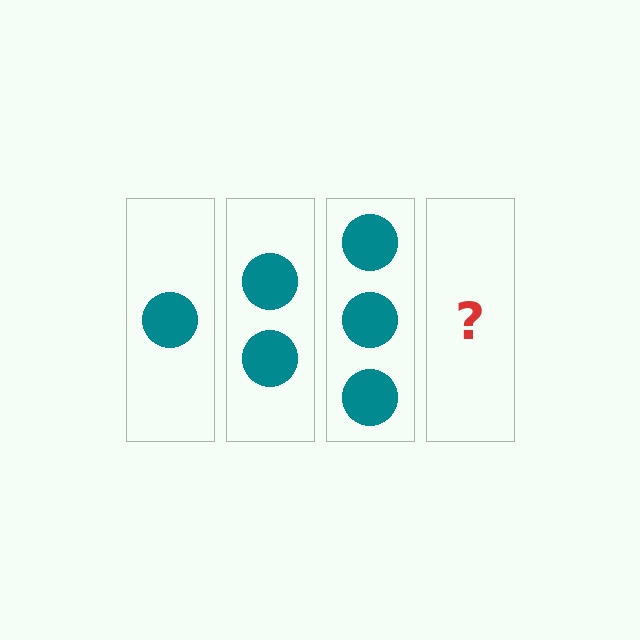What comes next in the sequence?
The next element should be 4 circles.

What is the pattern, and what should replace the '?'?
The pattern is that each step adds one more circle. The '?' should be 4 circles.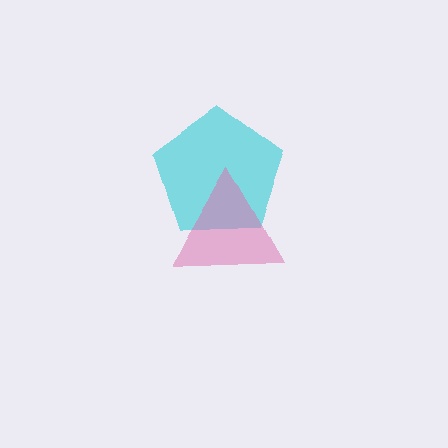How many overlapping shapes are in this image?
There are 2 overlapping shapes in the image.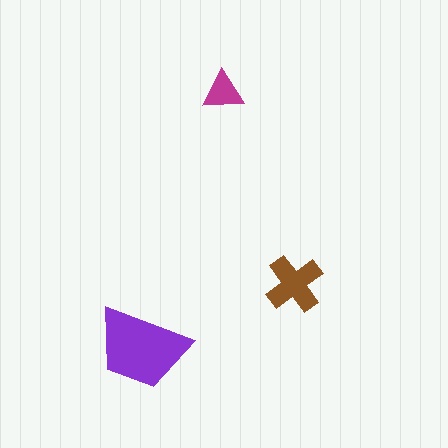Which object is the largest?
The purple trapezoid.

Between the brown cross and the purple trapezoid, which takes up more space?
The purple trapezoid.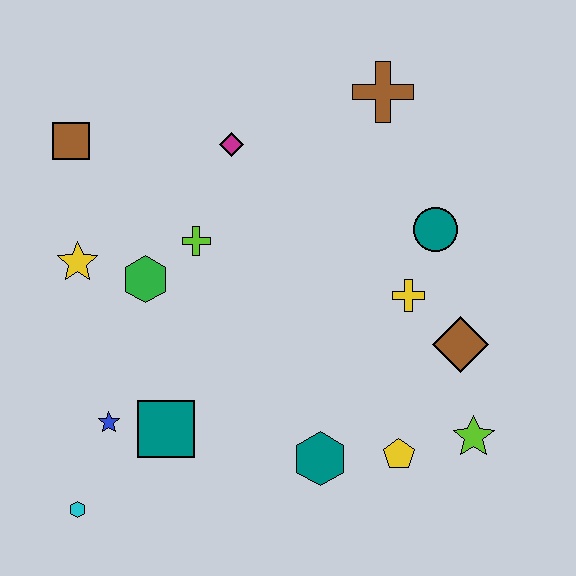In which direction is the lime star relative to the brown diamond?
The lime star is below the brown diamond.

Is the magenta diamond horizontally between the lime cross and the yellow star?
No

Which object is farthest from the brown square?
The lime star is farthest from the brown square.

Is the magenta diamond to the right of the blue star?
Yes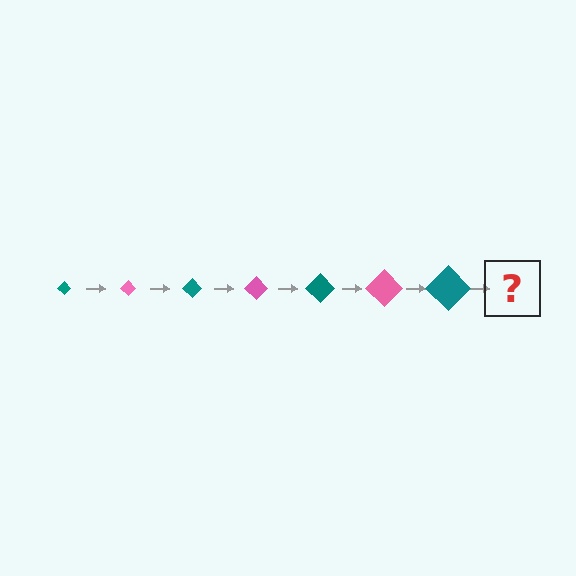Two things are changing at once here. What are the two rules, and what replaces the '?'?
The two rules are that the diamond grows larger each step and the color cycles through teal and pink. The '?' should be a pink diamond, larger than the previous one.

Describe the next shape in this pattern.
It should be a pink diamond, larger than the previous one.